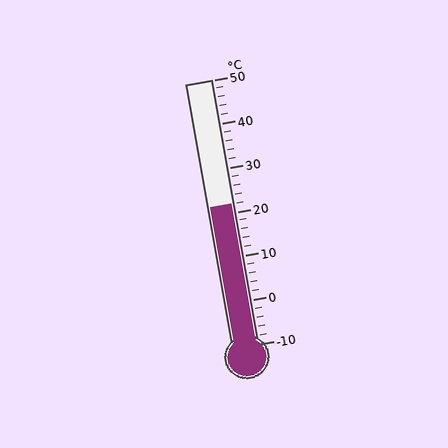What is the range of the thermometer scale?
The thermometer scale ranges from -10°C to 50°C.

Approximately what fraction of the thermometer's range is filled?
The thermometer is filled to approximately 55% of its range.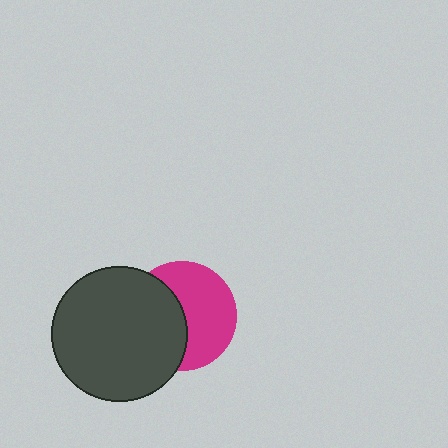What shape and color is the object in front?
The object in front is a dark gray circle.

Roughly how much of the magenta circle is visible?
About half of it is visible (roughly 55%).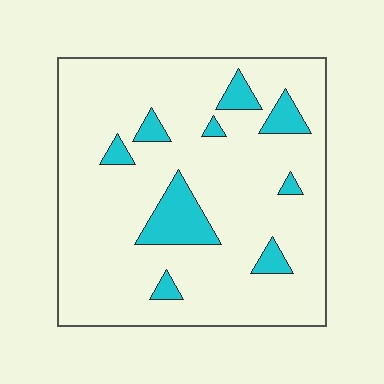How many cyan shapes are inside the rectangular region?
9.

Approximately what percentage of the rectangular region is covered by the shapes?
Approximately 10%.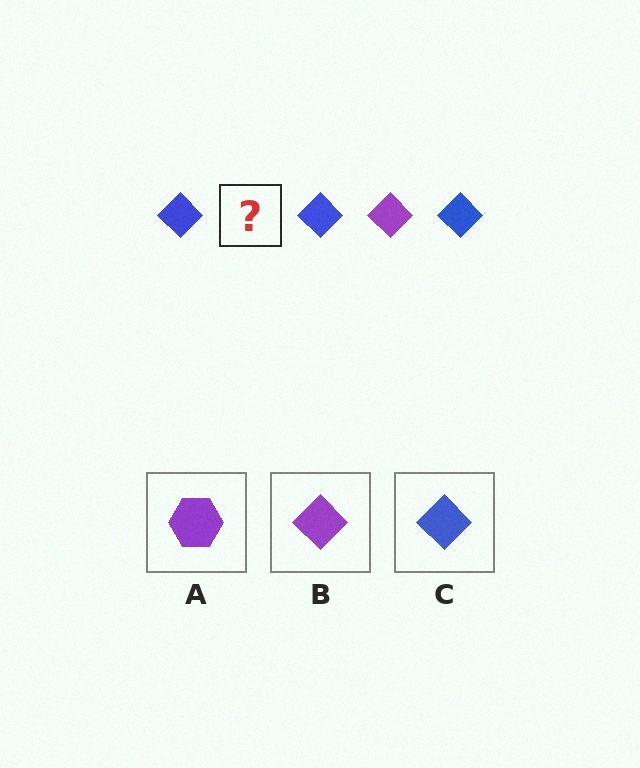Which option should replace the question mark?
Option B.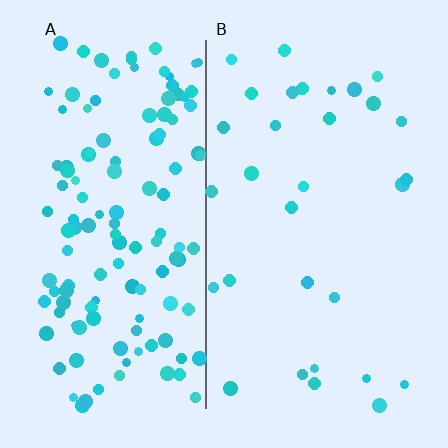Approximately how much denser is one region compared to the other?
Approximately 4.1× — region A over region B.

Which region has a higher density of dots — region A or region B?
A (the left).